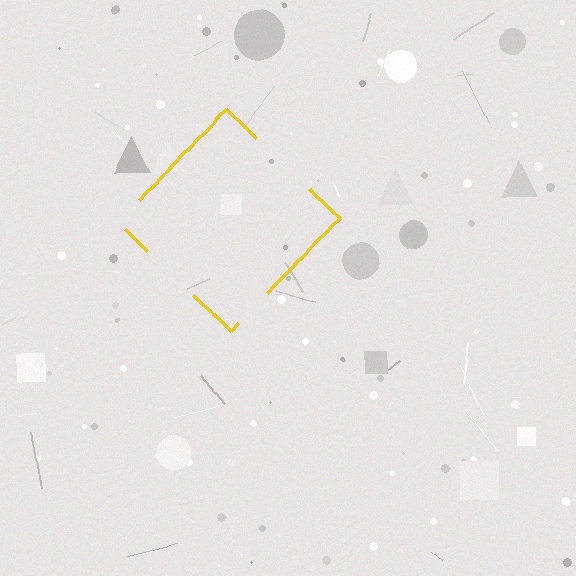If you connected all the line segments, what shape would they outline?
They would outline a diamond.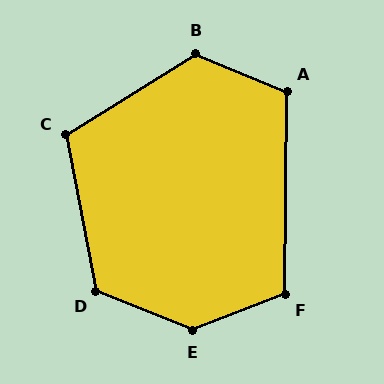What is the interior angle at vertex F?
Approximately 112 degrees (obtuse).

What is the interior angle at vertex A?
Approximately 112 degrees (obtuse).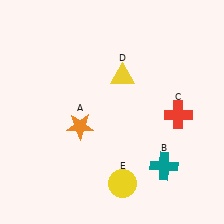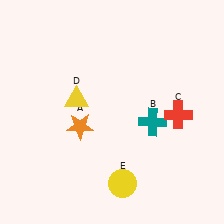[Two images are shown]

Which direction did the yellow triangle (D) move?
The yellow triangle (D) moved left.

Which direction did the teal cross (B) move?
The teal cross (B) moved up.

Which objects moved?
The objects that moved are: the teal cross (B), the yellow triangle (D).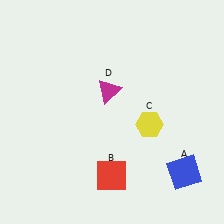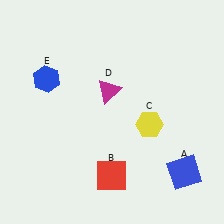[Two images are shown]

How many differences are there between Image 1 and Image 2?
There is 1 difference between the two images.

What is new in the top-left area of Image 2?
A blue hexagon (E) was added in the top-left area of Image 2.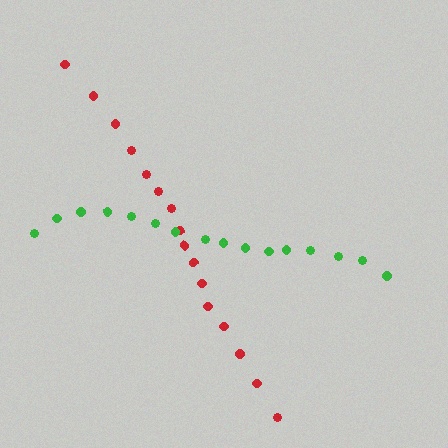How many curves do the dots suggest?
There are 2 distinct paths.